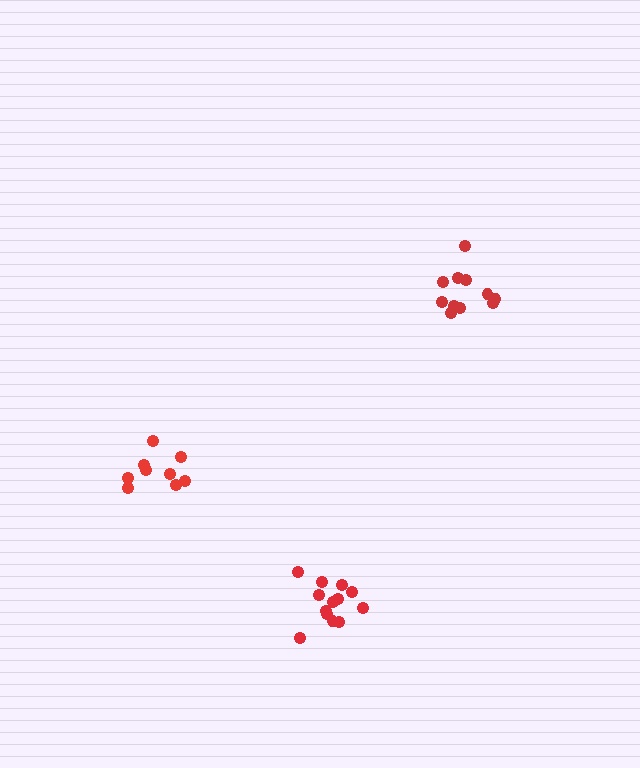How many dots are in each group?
Group 1: 9 dots, Group 2: 11 dots, Group 3: 13 dots (33 total).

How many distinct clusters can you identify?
There are 3 distinct clusters.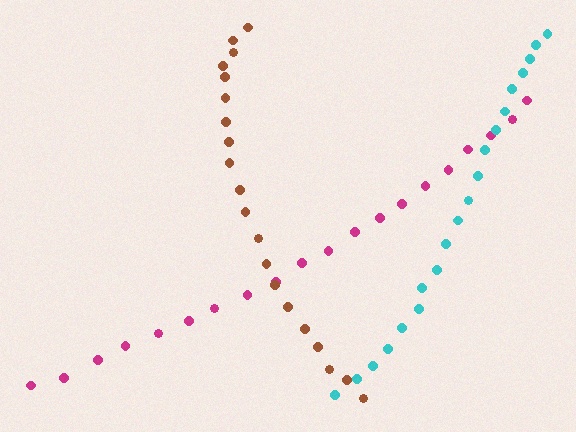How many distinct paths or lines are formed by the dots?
There are 3 distinct paths.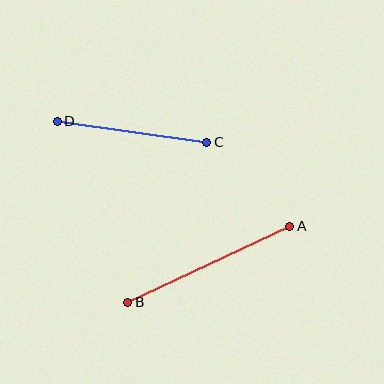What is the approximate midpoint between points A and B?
The midpoint is at approximately (209, 264) pixels.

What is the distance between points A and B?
The distance is approximately 179 pixels.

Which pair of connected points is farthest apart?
Points A and B are farthest apart.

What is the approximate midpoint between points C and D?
The midpoint is at approximately (132, 132) pixels.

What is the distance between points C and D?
The distance is approximately 151 pixels.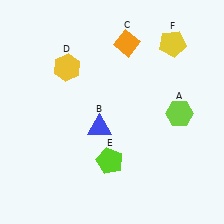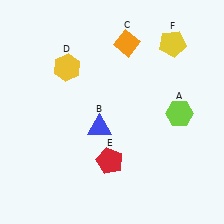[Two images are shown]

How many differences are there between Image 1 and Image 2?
There is 1 difference between the two images.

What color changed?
The pentagon (E) changed from lime in Image 1 to red in Image 2.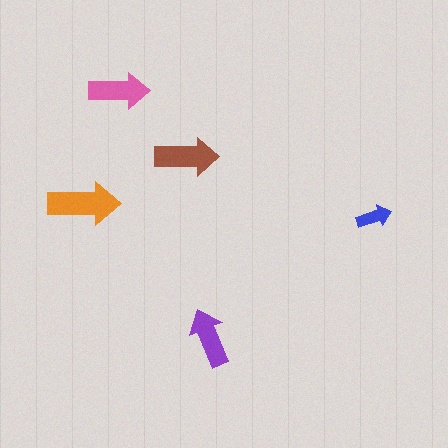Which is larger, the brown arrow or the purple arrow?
The brown one.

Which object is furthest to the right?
The blue arrow is rightmost.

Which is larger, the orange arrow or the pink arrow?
The orange one.